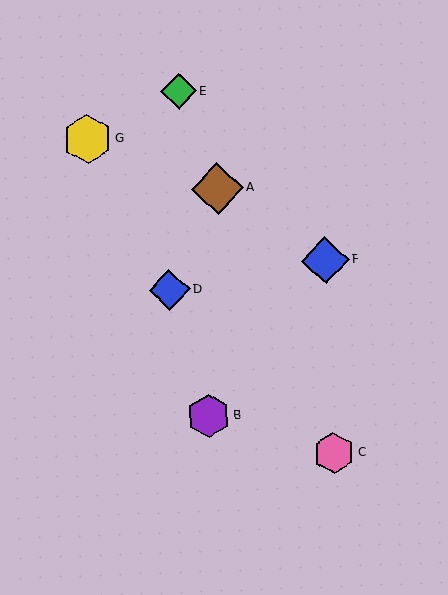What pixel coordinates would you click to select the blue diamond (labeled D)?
Click at (169, 290) to select the blue diamond D.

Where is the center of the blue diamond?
The center of the blue diamond is at (169, 290).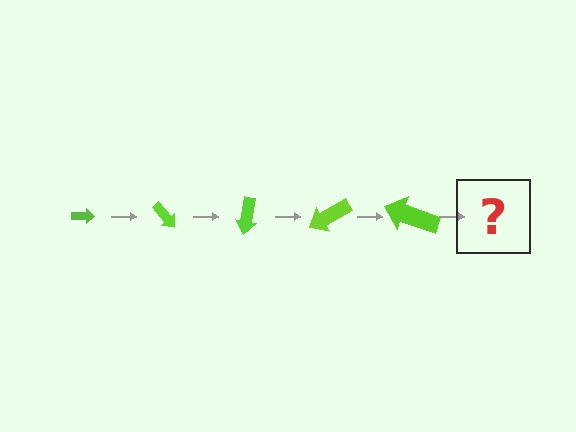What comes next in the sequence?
The next element should be an arrow, larger than the previous one and rotated 250 degrees from the start.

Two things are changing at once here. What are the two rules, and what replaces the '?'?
The two rules are that the arrow grows larger each step and it rotates 50 degrees each step. The '?' should be an arrow, larger than the previous one and rotated 250 degrees from the start.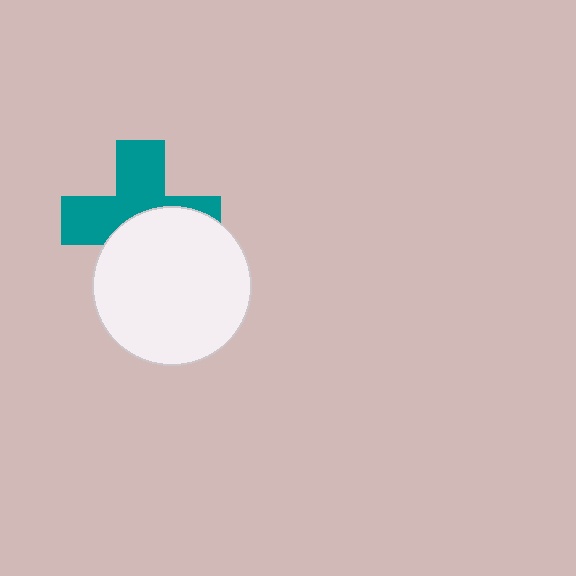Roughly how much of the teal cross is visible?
About half of it is visible (roughly 53%).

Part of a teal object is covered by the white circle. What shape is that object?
It is a cross.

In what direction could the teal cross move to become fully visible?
The teal cross could move up. That would shift it out from behind the white circle entirely.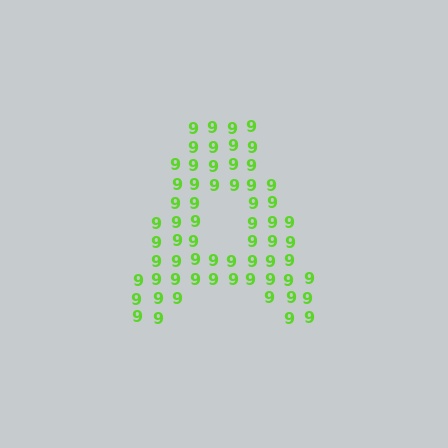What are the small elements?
The small elements are digit 9's.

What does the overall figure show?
The overall figure shows the letter A.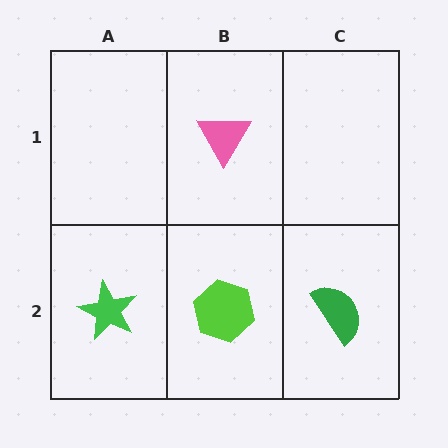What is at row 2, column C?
A green semicircle.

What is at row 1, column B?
A pink triangle.